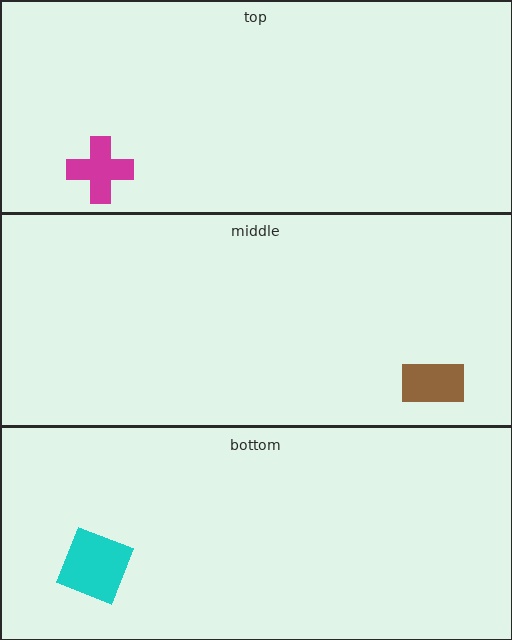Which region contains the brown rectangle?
The middle region.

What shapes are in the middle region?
The brown rectangle.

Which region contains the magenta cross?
The top region.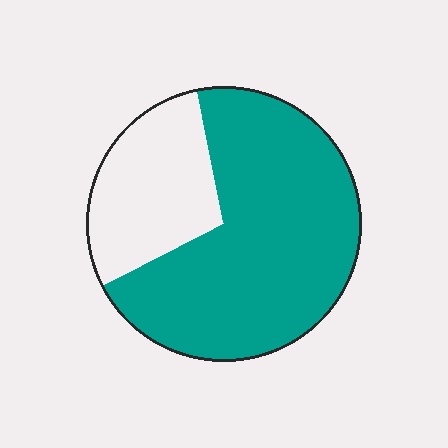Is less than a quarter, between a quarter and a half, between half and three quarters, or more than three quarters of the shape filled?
Between half and three quarters.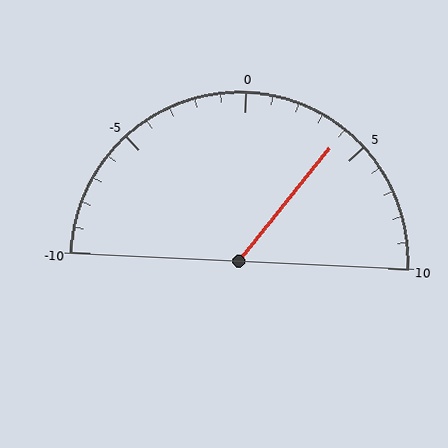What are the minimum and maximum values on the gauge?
The gauge ranges from -10 to 10.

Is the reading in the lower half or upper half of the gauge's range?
The reading is in the upper half of the range (-10 to 10).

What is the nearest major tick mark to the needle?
The nearest major tick mark is 5.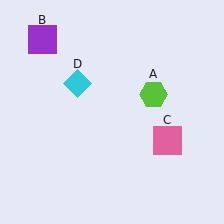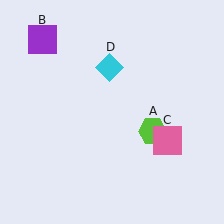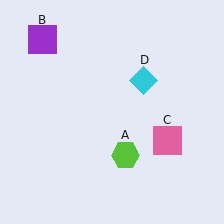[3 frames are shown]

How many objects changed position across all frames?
2 objects changed position: lime hexagon (object A), cyan diamond (object D).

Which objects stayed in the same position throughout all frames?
Purple square (object B) and pink square (object C) remained stationary.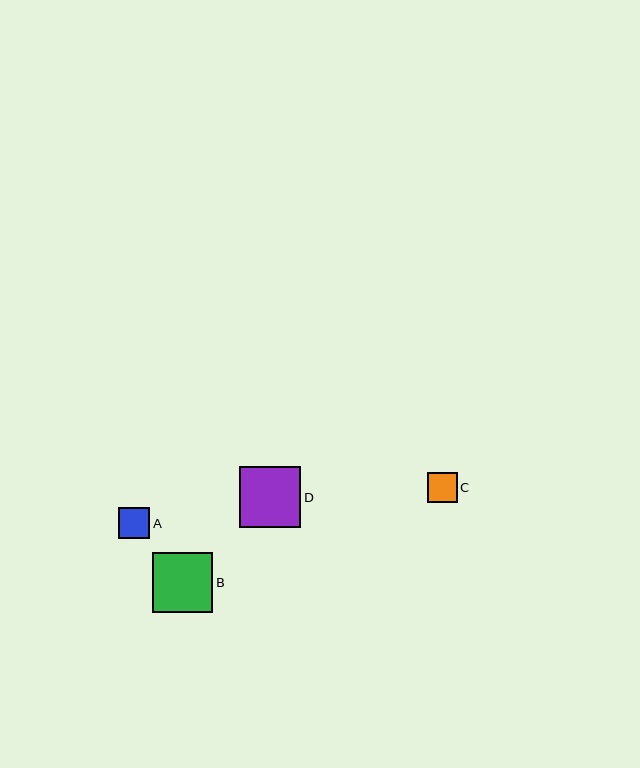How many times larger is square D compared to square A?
Square D is approximately 2.0 times the size of square A.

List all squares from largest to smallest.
From largest to smallest: D, B, A, C.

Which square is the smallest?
Square C is the smallest with a size of approximately 30 pixels.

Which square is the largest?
Square D is the largest with a size of approximately 61 pixels.